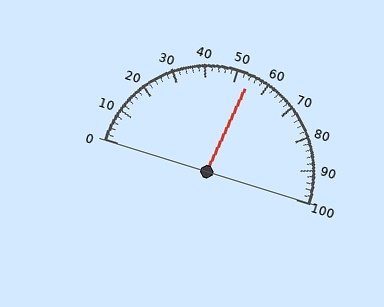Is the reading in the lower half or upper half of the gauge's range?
The reading is in the upper half of the range (0 to 100).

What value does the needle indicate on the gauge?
The needle indicates approximately 54.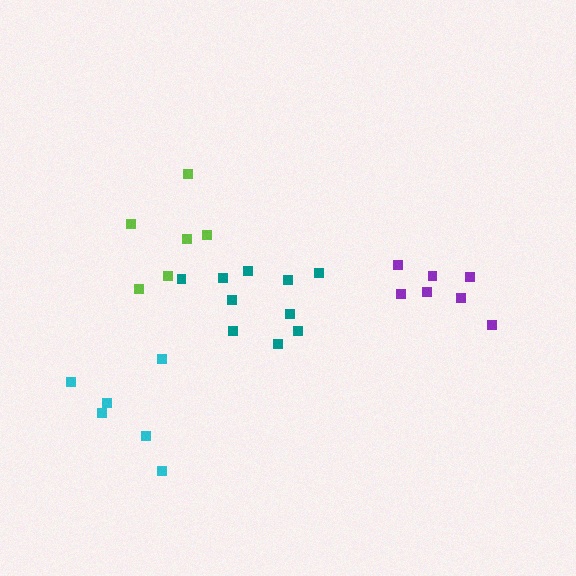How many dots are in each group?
Group 1: 6 dots, Group 2: 7 dots, Group 3: 6 dots, Group 4: 10 dots (29 total).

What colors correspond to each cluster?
The clusters are colored: lime, purple, cyan, teal.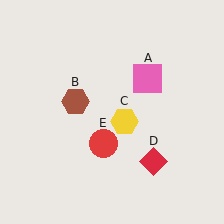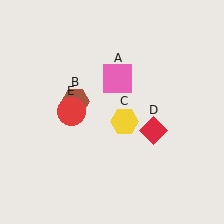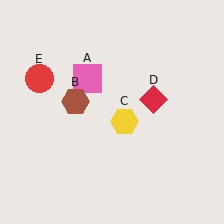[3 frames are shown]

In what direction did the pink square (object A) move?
The pink square (object A) moved left.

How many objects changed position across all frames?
3 objects changed position: pink square (object A), red diamond (object D), red circle (object E).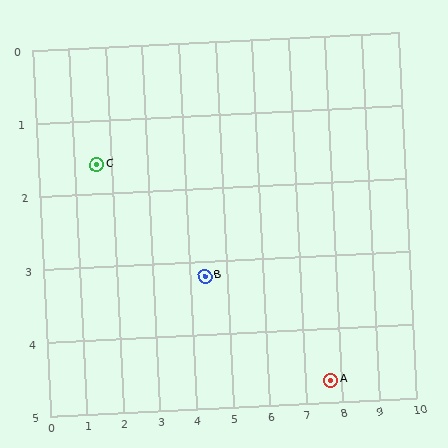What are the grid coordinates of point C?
Point C is at approximately (1.6, 1.6).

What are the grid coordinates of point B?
Point B is at approximately (4.4, 3.2).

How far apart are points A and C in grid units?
Points A and C are about 6.8 grid units apart.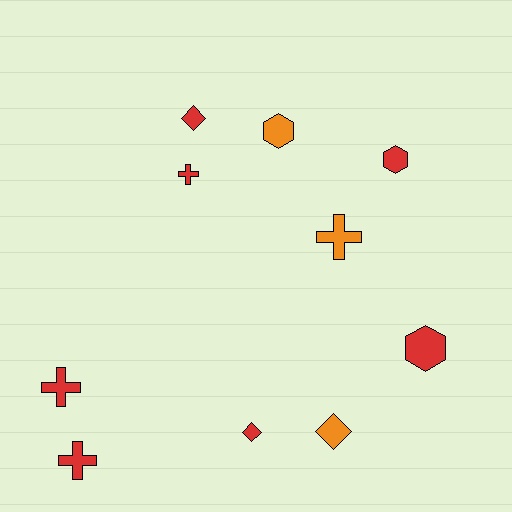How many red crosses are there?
There are 3 red crosses.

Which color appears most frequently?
Red, with 7 objects.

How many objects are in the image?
There are 10 objects.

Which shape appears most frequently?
Cross, with 4 objects.